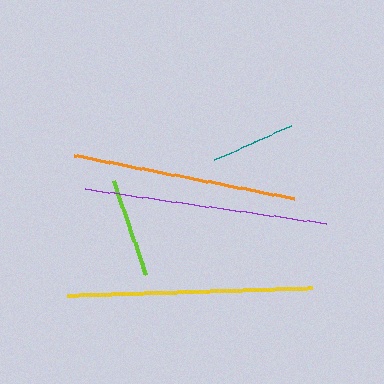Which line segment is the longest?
The yellow line is the longest at approximately 245 pixels.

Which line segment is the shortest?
The teal line is the shortest at approximately 84 pixels.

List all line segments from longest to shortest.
From longest to shortest: yellow, purple, orange, lime, teal.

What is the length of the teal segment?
The teal segment is approximately 84 pixels long.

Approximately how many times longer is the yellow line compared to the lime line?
The yellow line is approximately 2.5 times the length of the lime line.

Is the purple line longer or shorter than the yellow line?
The yellow line is longer than the purple line.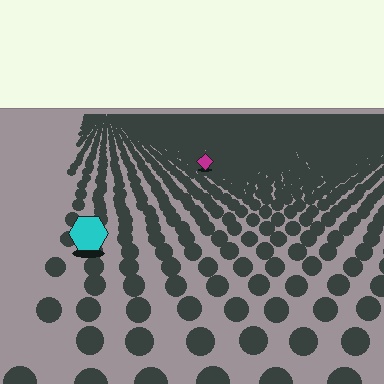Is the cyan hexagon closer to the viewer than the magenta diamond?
Yes. The cyan hexagon is closer — you can tell from the texture gradient: the ground texture is coarser near it.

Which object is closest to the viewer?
The cyan hexagon is closest. The texture marks near it are larger and more spread out.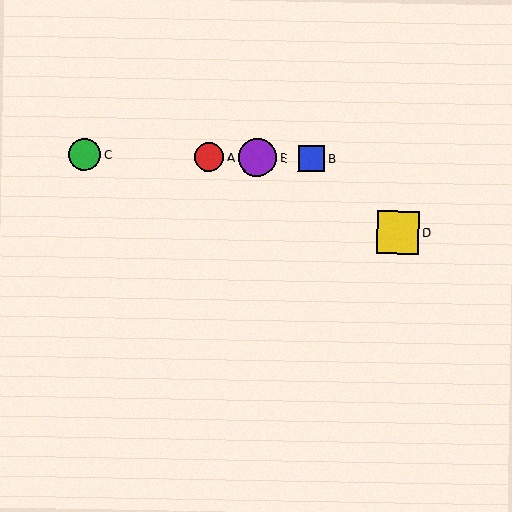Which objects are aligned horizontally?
Objects A, B, C, E are aligned horizontally.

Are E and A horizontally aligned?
Yes, both are at y≈158.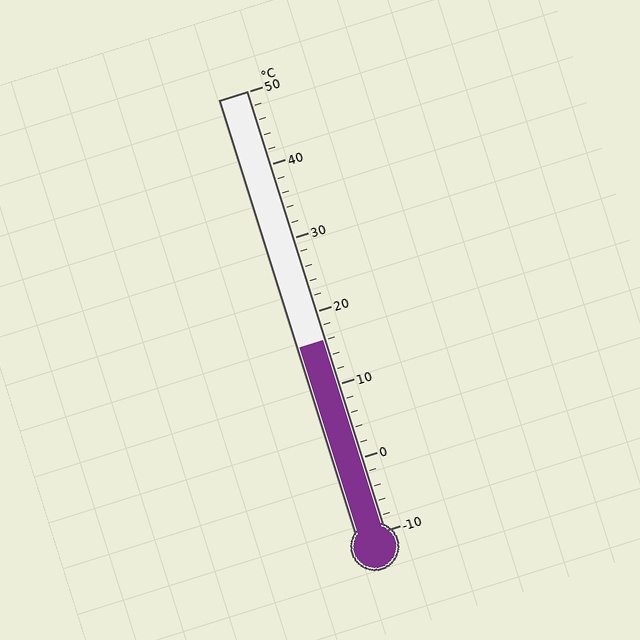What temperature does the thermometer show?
The thermometer shows approximately 16°C.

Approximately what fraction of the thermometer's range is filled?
The thermometer is filled to approximately 45% of its range.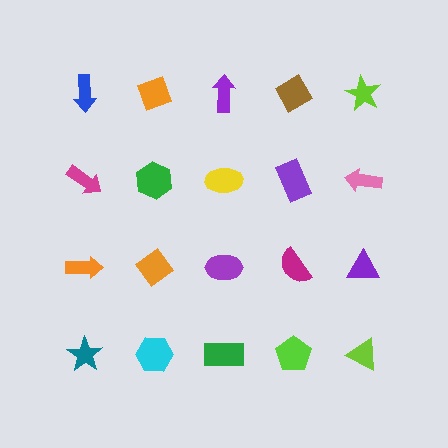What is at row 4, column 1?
A teal star.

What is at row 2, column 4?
A purple rectangle.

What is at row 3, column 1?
An orange arrow.